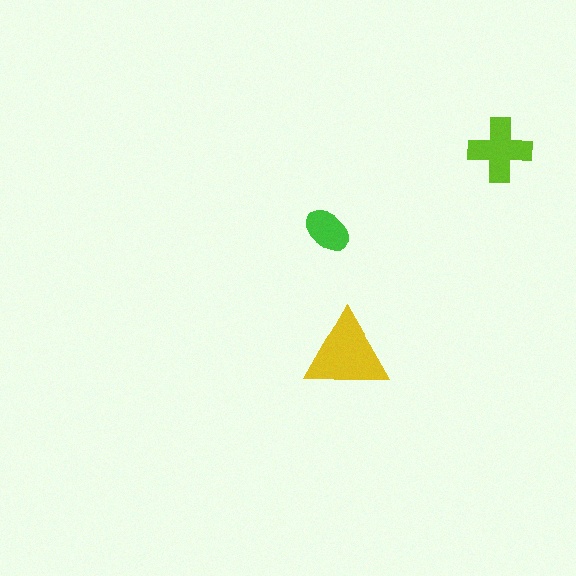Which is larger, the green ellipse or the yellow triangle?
The yellow triangle.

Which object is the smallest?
The green ellipse.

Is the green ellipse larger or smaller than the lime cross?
Smaller.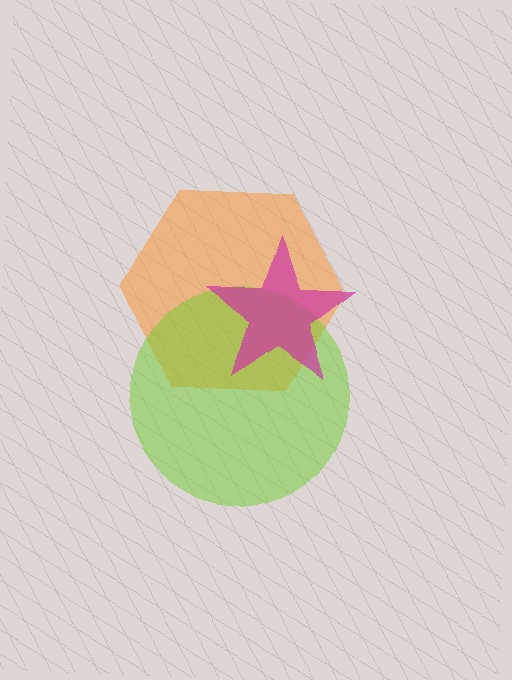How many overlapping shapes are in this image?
There are 3 overlapping shapes in the image.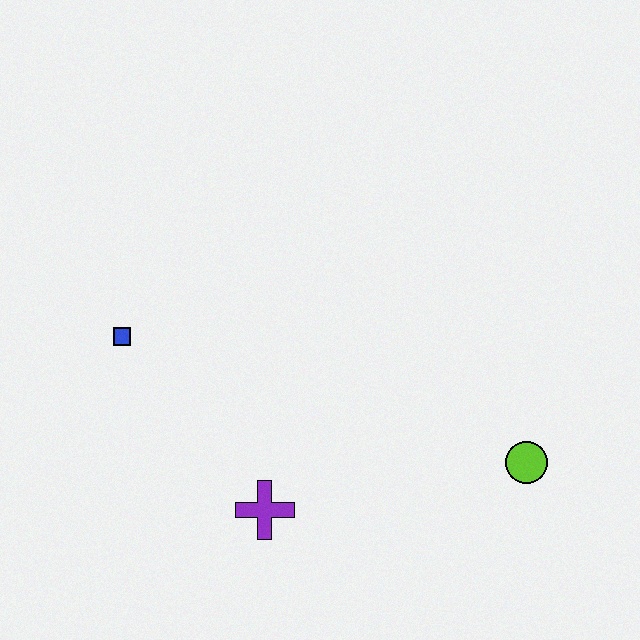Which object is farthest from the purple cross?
The lime circle is farthest from the purple cross.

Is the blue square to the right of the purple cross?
No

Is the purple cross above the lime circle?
No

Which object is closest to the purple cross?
The blue square is closest to the purple cross.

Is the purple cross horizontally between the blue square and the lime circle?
Yes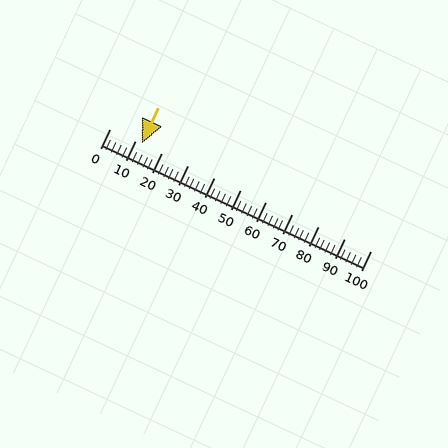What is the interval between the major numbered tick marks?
The major tick marks are spaced 10 units apart.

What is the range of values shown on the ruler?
The ruler shows values from 0 to 100.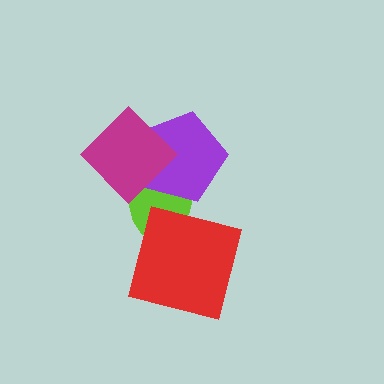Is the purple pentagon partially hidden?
Yes, it is partially covered by another shape.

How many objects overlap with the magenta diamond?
2 objects overlap with the magenta diamond.